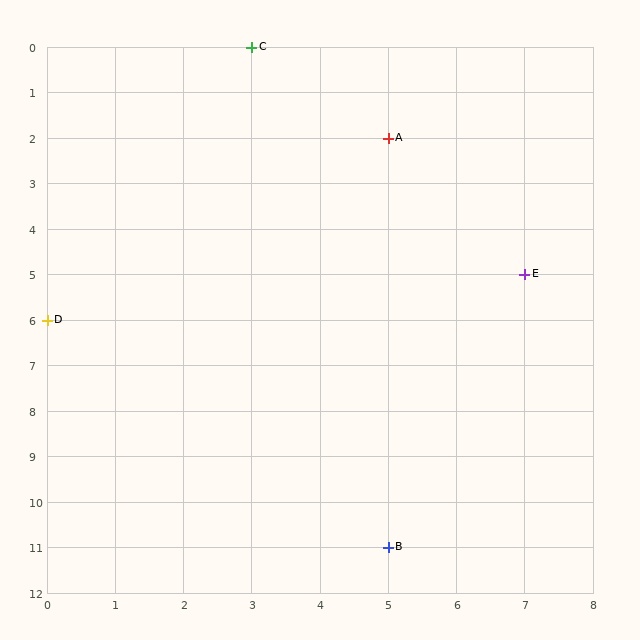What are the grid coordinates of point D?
Point D is at grid coordinates (0, 6).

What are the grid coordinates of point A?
Point A is at grid coordinates (5, 2).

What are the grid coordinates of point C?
Point C is at grid coordinates (3, 0).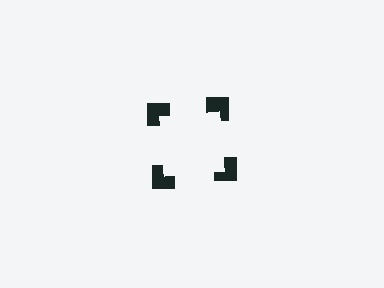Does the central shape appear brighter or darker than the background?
It typically appears slightly brighter than the background, even though no actual brightness change is drawn.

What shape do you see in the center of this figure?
An illusory square — its edges are inferred from the aligned wedge cuts in the notched squares, not physically drawn.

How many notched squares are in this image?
There are 4 — one at each vertex of the illusory square.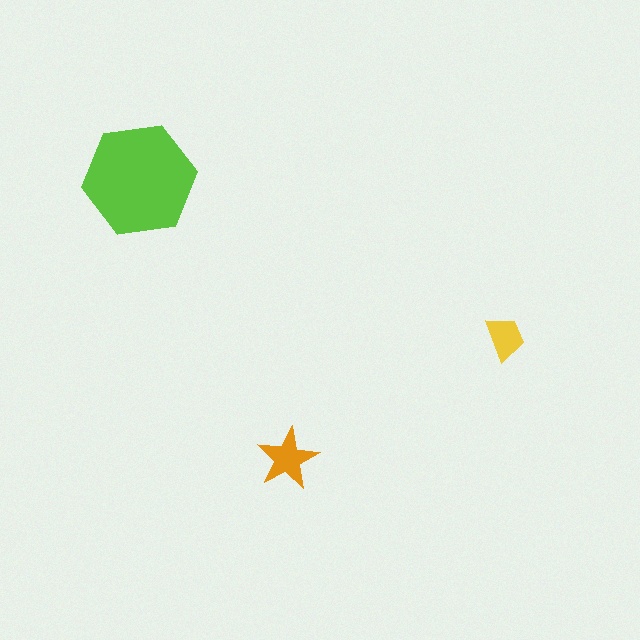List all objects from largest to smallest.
The lime hexagon, the orange star, the yellow trapezoid.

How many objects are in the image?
There are 3 objects in the image.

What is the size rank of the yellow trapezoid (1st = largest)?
3rd.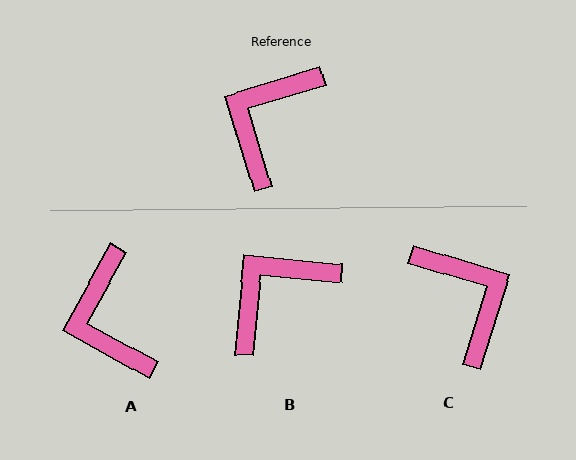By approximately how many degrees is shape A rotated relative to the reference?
Approximately 44 degrees counter-clockwise.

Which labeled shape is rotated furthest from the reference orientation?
C, about 124 degrees away.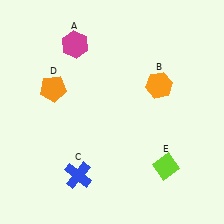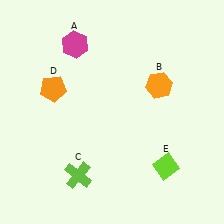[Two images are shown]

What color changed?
The cross (C) changed from blue in Image 1 to lime in Image 2.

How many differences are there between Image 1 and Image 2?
There is 1 difference between the two images.